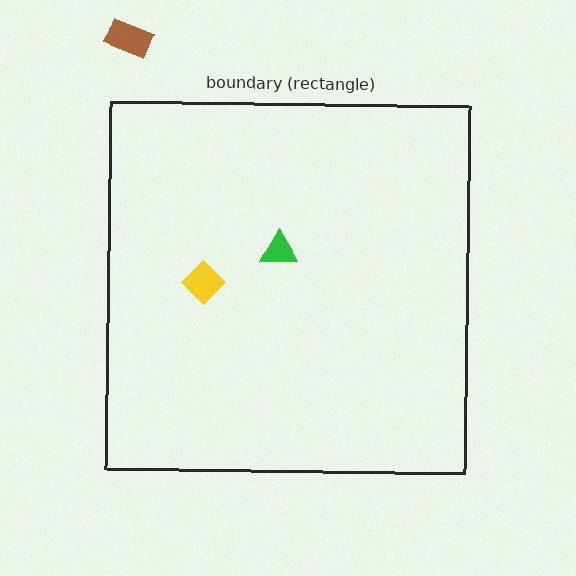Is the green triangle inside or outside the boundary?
Inside.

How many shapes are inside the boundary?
2 inside, 1 outside.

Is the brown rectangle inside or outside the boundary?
Outside.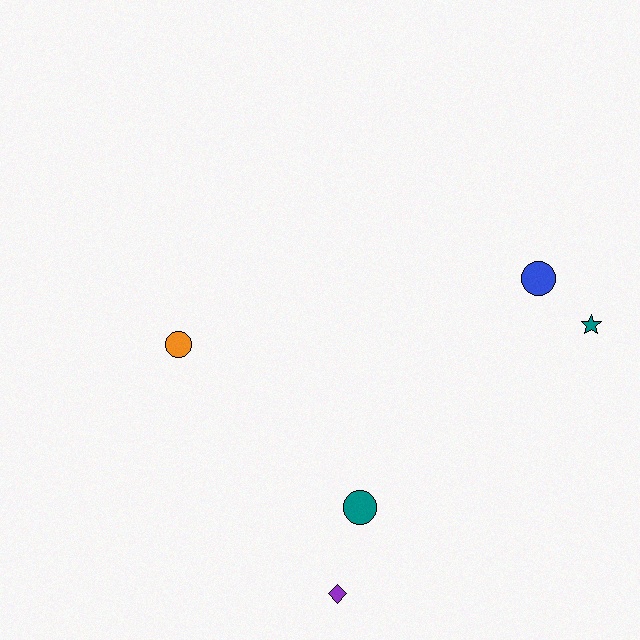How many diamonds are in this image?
There is 1 diamond.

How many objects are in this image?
There are 5 objects.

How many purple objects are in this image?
There is 1 purple object.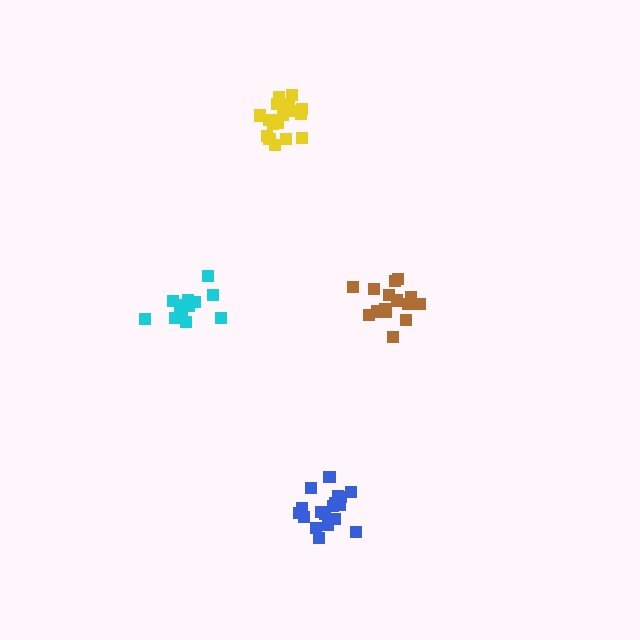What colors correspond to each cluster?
The clusters are colored: yellow, brown, blue, cyan.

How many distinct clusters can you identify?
There are 4 distinct clusters.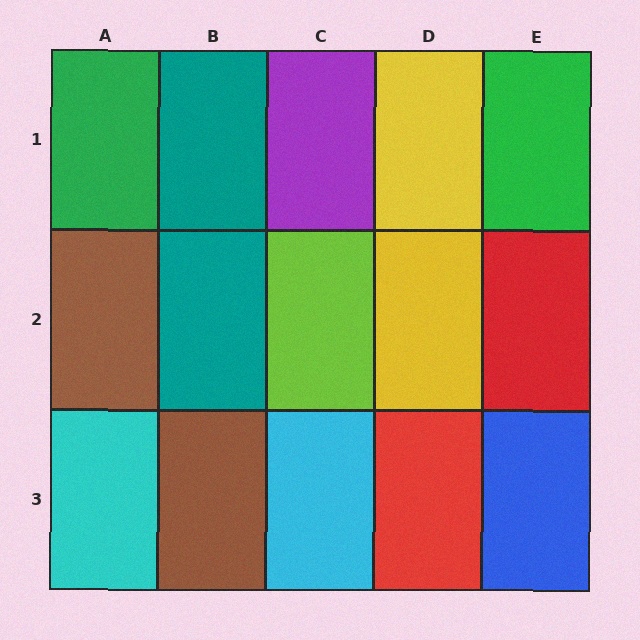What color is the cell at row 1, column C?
Purple.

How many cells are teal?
2 cells are teal.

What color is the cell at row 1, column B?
Teal.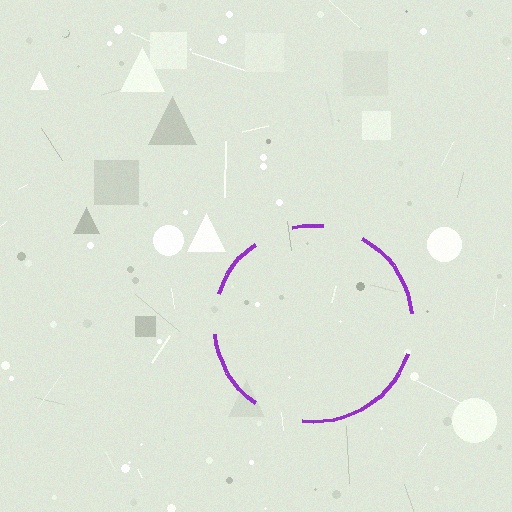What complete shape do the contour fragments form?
The contour fragments form a circle.